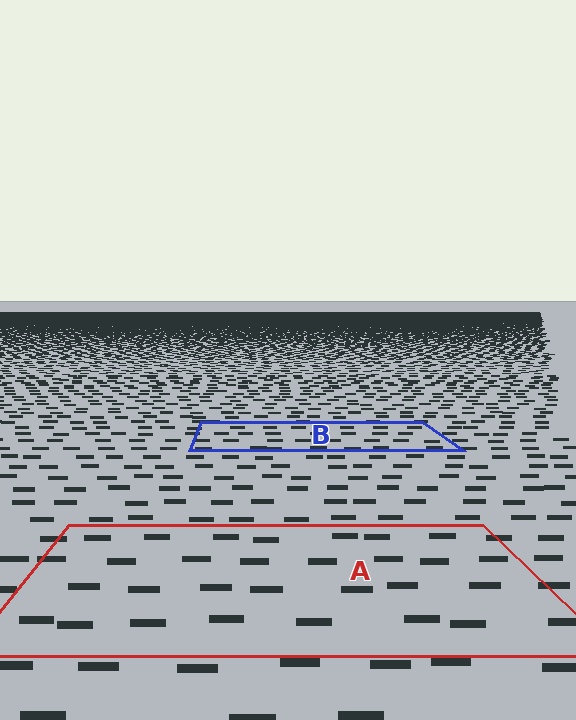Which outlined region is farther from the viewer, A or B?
Region B is farther from the viewer — the texture elements inside it appear smaller and more densely packed.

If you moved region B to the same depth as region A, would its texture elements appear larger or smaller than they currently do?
They would appear larger. At a closer depth, the same texture elements are projected at a bigger on-screen size.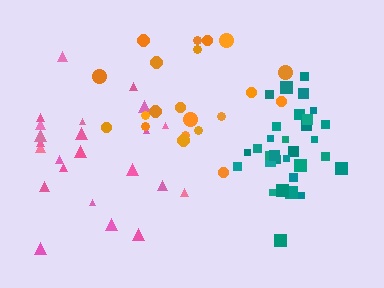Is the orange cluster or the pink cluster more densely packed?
Pink.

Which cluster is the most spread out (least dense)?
Orange.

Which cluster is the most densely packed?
Teal.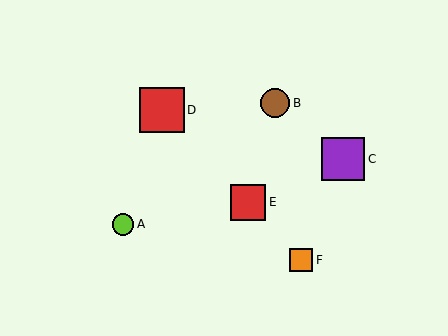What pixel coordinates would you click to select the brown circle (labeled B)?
Click at (275, 103) to select the brown circle B.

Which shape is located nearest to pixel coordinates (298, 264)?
The orange square (labeled F) at (301, 260) is nearest to that location.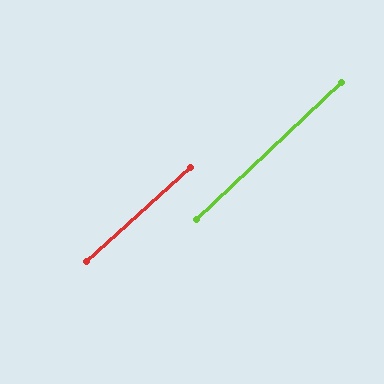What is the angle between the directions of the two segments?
Approximately 1 degree.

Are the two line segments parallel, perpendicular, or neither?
Parallel — their directions differ by only 1.3°.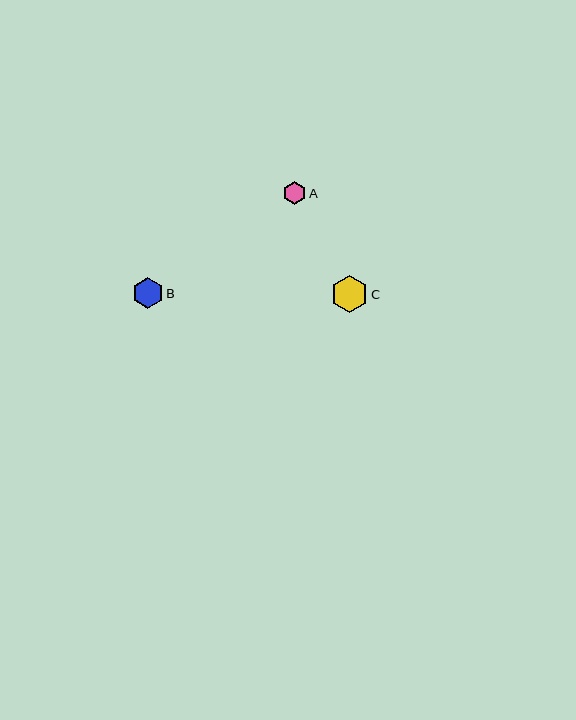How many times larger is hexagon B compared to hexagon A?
Hexagon B is approximately 1.4 times the size of hexagon A.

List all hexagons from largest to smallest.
From largest to smallest: C, B, A.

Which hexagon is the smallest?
Hexagon A is the smallest with a size of approximately 23 pixels.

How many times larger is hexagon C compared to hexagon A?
Hexagon C is approximately 1.6 times the size of hexagon A.